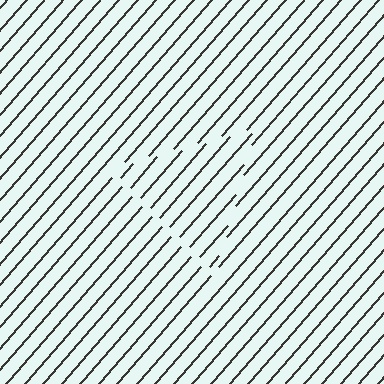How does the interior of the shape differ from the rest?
The interior of the shape contains the same grating, shifted by half a period — the contour is defined by the phase discontinuity where line-ends from the inner and outer gratings abut.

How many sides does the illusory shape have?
3 sides — the line-ends trace a triangle.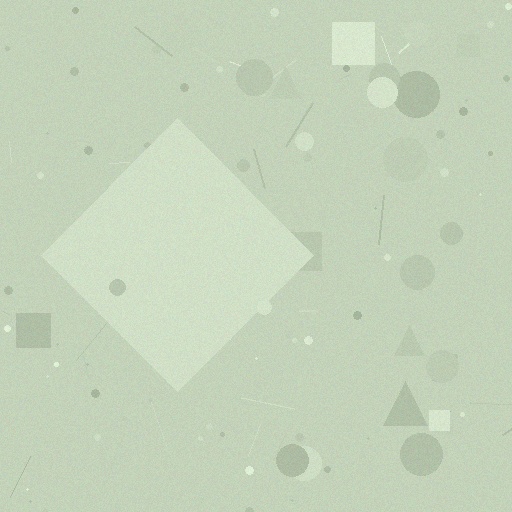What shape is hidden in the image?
A diamond is hidden in the image.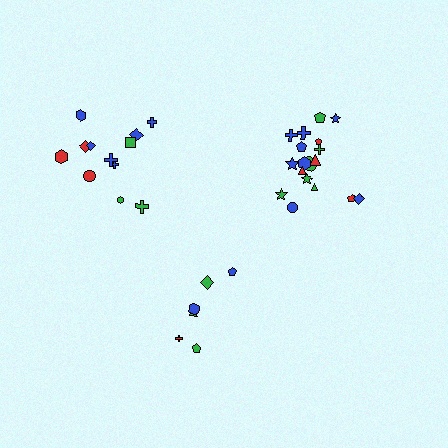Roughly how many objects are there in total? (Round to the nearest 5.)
Roughly 35 objects in total.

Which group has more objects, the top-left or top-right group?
The top-right group.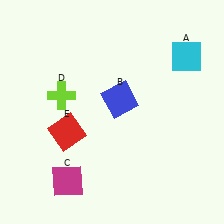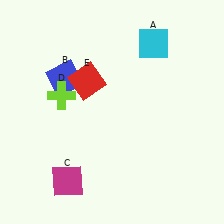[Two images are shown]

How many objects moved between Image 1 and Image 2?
3 objects moved between the two images.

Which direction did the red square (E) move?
The red square (E) moved up.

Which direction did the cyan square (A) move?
The cyan square (A) moved left.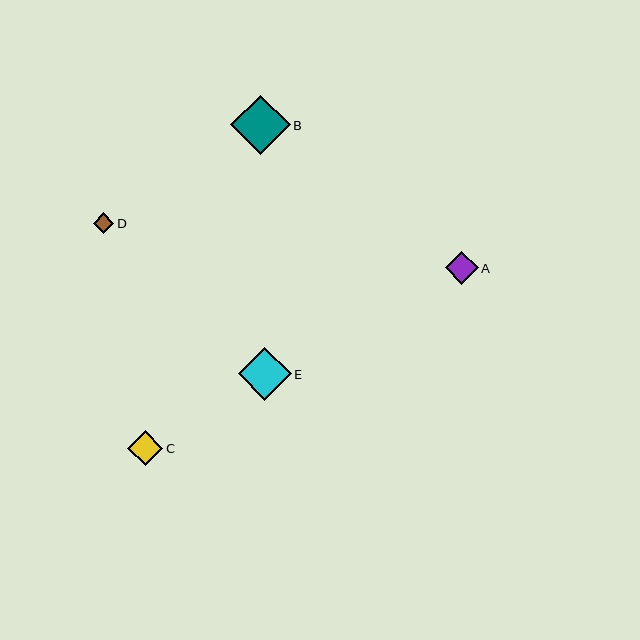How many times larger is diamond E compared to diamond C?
Diamond E is approximately 1.5 times the size of diamond C.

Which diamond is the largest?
Diamond B is the largest with a size of approximately 59 pixels.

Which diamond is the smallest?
Diamond D is the smallest with a size of approximately 20 pixels.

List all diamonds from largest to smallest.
From largest to smallest: B, E, C, A, D.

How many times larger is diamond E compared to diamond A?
Diamond E is approximately 1.6 times the size of diamond A.